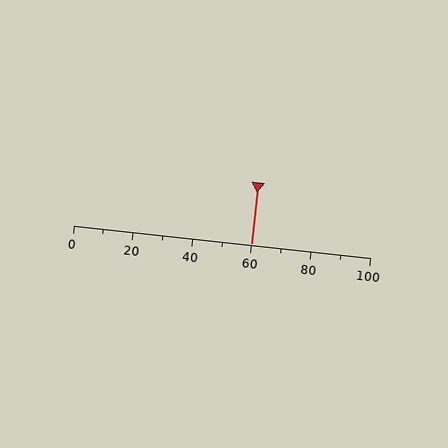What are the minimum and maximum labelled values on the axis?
The axis runs from 0 to 100.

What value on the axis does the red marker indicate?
The marker indicates approximately 60.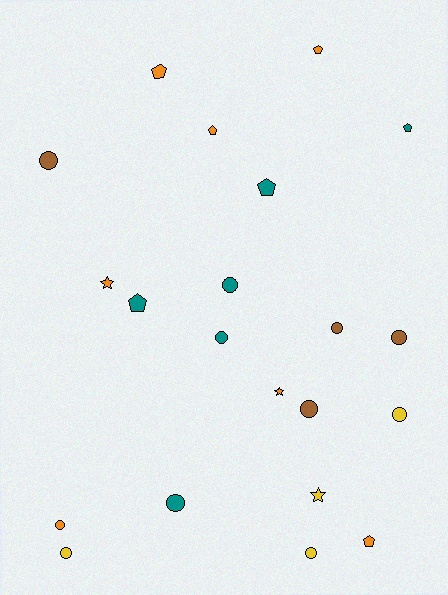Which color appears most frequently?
Orange, with 7 objects.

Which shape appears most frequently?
Circle, with 11 objects.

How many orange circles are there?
There is 1 orange circle.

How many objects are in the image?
There are 21 objects.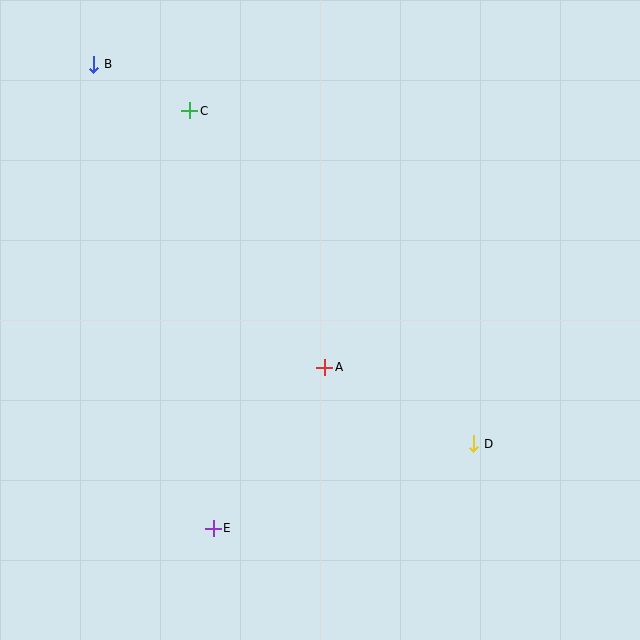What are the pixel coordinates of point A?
Point A is at (325, 367).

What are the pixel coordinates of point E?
Point E is at (213, 528).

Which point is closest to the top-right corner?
Point C is closest to the top-right corner.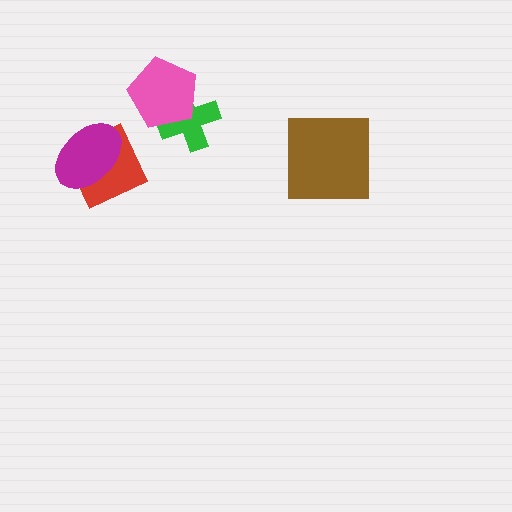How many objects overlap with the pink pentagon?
1 object overlaps with the pink pentagon.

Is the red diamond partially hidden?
Yes, it is partially covered by another shape.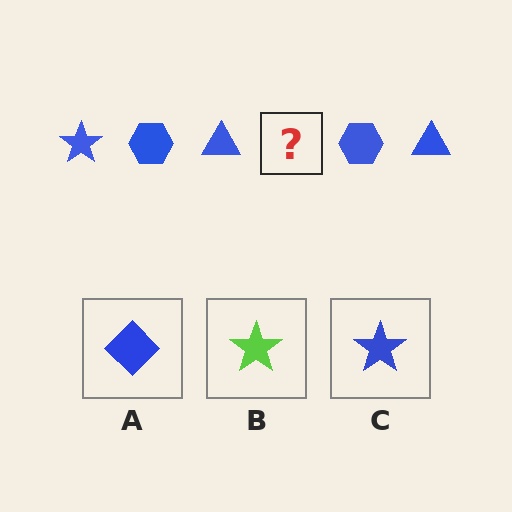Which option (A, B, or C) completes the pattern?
C.